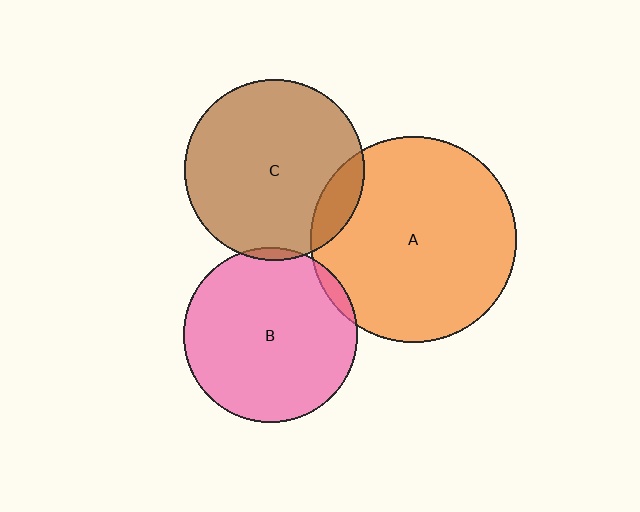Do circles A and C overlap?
Yes.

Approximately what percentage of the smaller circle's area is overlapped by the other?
Approximately 10%.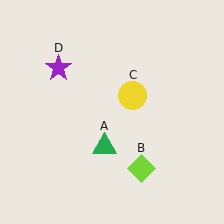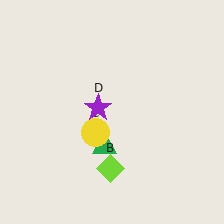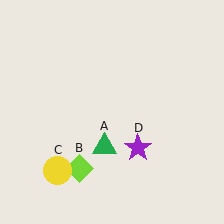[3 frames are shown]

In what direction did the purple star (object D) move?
The purple star (object D) moved down and to the right.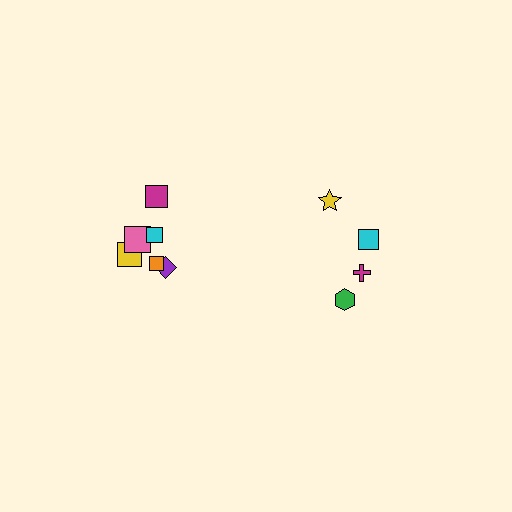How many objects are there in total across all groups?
There are 10 objects.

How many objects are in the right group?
There are 4 objects.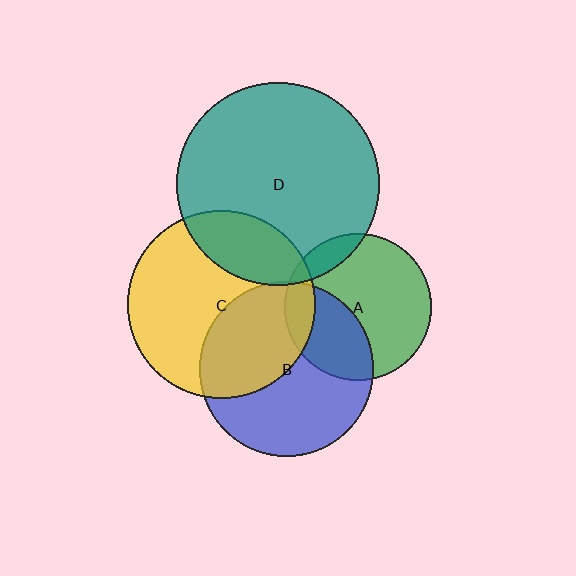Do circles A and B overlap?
Yes.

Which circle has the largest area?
Circle D (teal).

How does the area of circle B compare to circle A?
Approximately 1.4 times.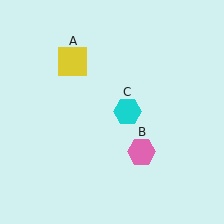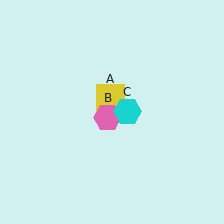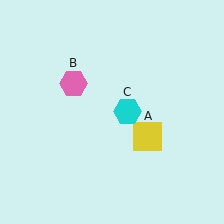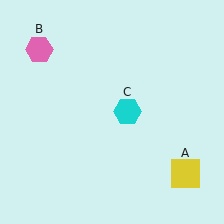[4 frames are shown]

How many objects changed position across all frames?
2 objects changed position: yellow square (object A), pink hexagon (object B).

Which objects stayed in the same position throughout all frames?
Cyan hexagon (object C) remained stationary.